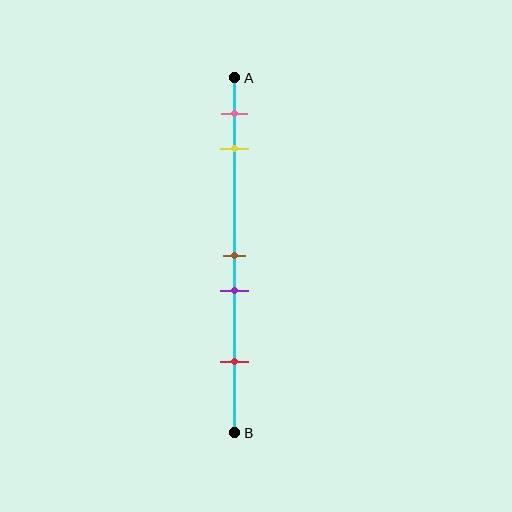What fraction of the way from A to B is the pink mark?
The pink mark is approximately 10% (0.1) of the way from A to B.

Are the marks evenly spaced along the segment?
No, the marks are not evenly spaced.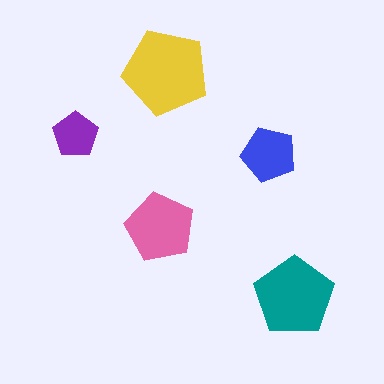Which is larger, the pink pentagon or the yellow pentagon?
The yellow one.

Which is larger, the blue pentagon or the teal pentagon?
The teal one.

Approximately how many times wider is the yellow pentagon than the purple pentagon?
About 2 times wider.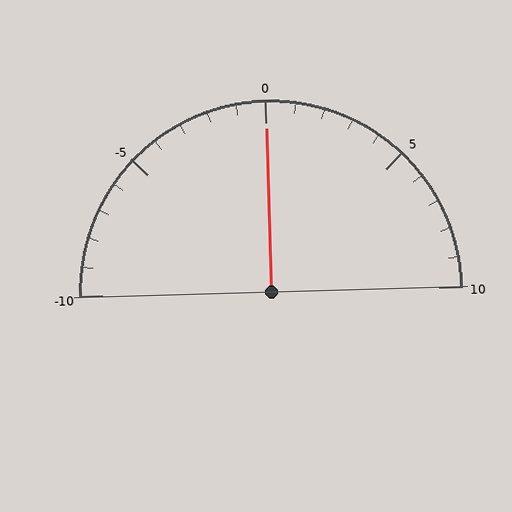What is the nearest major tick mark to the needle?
The nearest major tick mark is 0.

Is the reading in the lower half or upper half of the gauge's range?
The reading is in the upper half of the range (-10 to 10).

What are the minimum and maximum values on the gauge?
The gauge ranges from -10 to 10.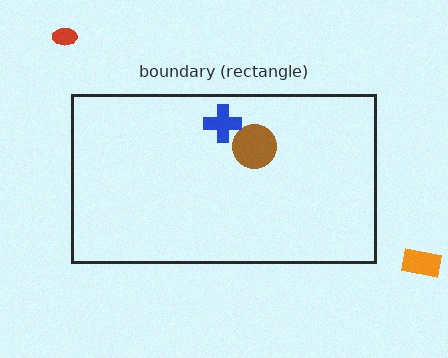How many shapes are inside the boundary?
2 inside, 2 outside.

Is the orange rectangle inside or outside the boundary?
Outside.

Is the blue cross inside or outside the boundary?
Inside.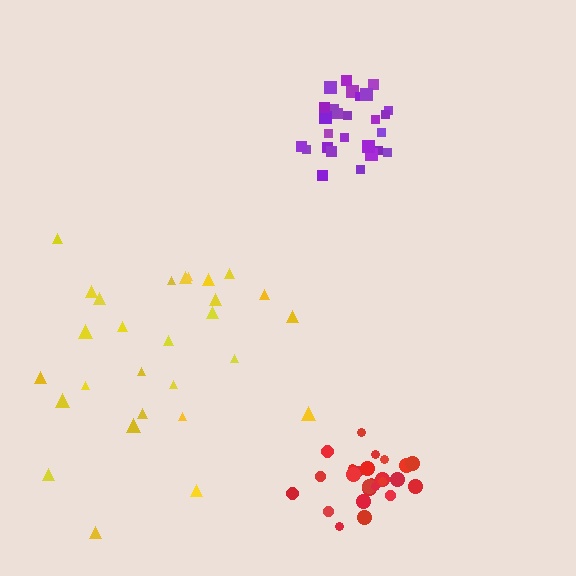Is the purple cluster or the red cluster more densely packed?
Red.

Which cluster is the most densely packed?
Red.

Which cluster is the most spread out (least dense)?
Yellow.